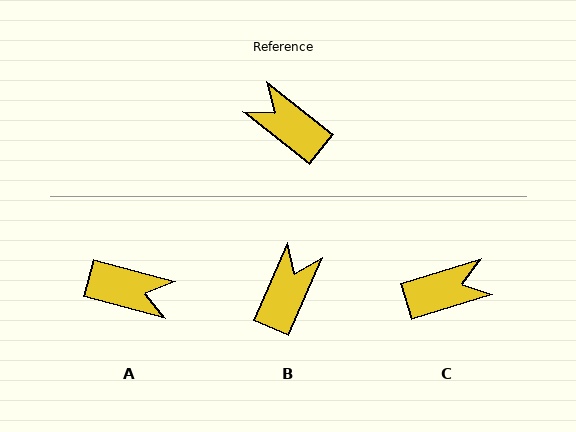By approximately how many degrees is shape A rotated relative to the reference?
Approximately 157 degrees clockwise.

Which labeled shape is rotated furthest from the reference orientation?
A, about 157 degrees away.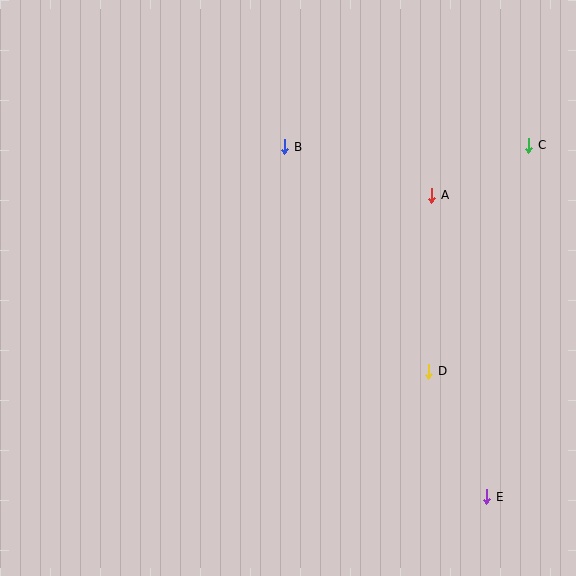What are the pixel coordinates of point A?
Point A is at (432, 195).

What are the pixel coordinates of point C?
Point C is at (529, 145).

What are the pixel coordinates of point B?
Point B is at (285, 147).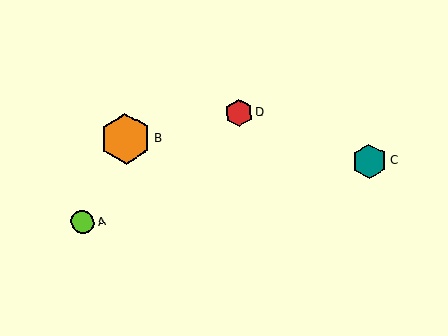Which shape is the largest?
The orange hexagon (labeled B) is the largest.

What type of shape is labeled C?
Shape C is a teal hexagon.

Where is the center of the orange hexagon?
The center of the orange hexagon is at (125, 139).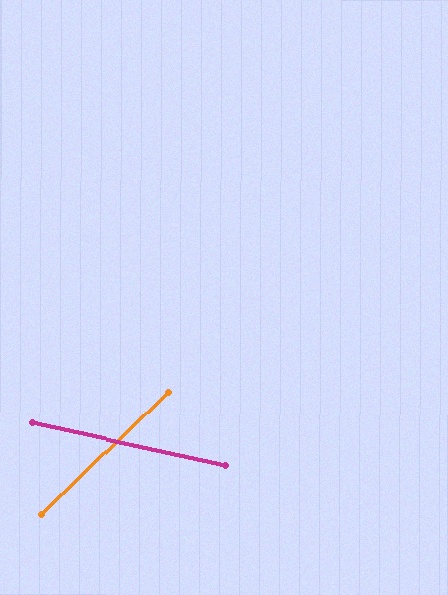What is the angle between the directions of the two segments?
Approximately 57 degrees.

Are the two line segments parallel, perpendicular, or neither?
Neither parallel nor perpendicular — they differ by about 57°.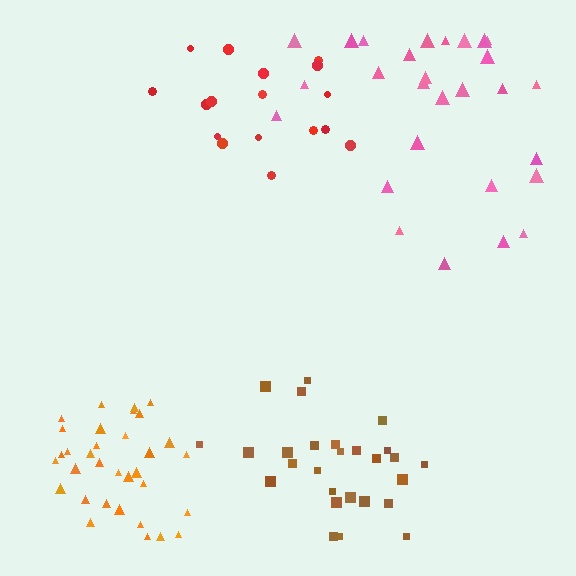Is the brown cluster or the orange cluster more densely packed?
Orange.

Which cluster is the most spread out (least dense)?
Pink.